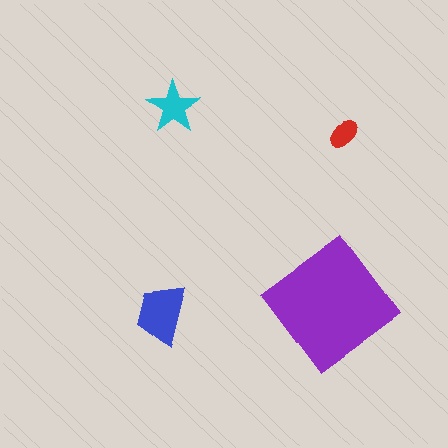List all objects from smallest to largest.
The red ellipse, the cyan star, the blue trapezoid, the purple diamond.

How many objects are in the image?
There are 4 objects in the image.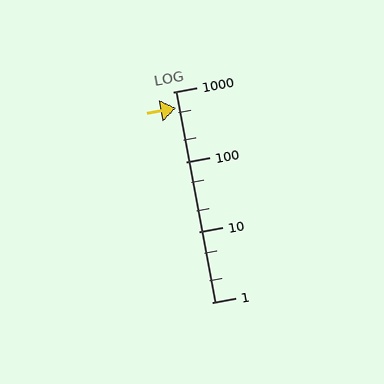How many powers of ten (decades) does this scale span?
The scale spans 3 decades, from 1 to 1000.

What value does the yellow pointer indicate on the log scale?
The pointer indicates approximately 590.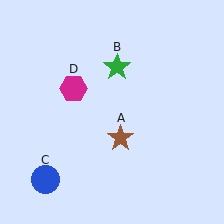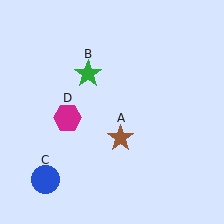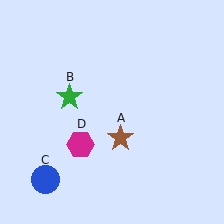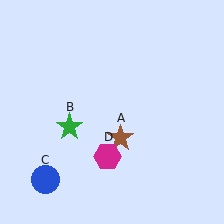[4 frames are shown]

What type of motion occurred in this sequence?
The green star (object B), magenta hexagon (object D) rotated counterclockwise around the center of the scene.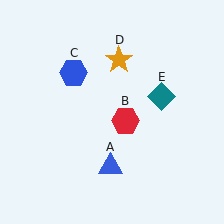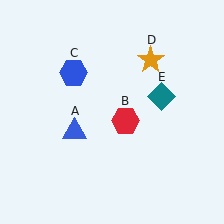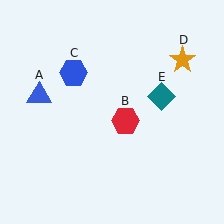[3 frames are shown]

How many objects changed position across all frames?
2 objects changed position: blue triangle (object A), orange star (object D).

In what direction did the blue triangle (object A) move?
The blue triangle (object A) moved up and to the left.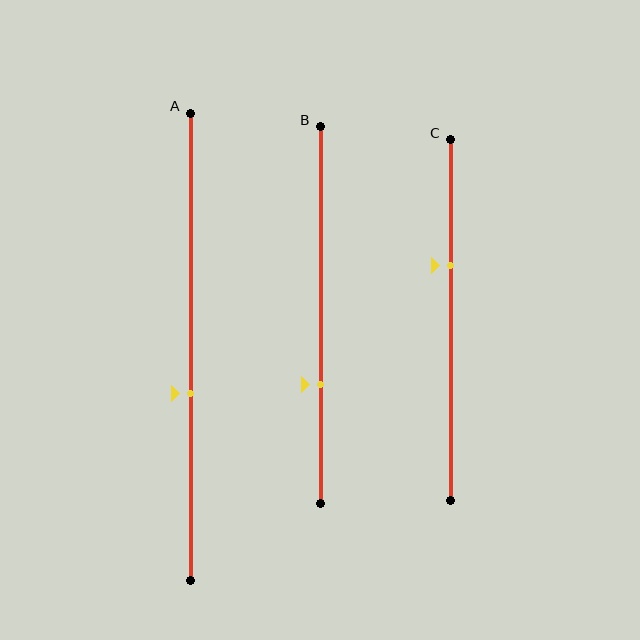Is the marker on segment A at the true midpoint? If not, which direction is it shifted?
No, the marker on segment A is shifted downward by about 10% of the segment length.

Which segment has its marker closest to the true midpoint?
Segment A has its marker closest to the true midpoint.